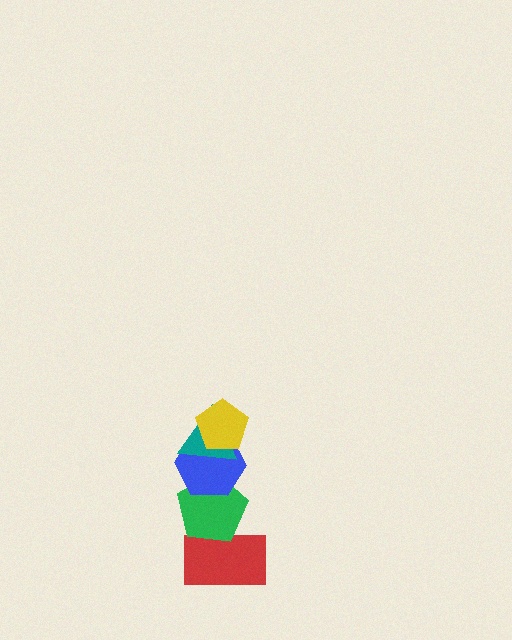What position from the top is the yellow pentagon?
The yellow pentagon is 1st from the top.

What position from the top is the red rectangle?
The red rectangle is 5th from the top.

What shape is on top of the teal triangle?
The yellow pentagon is on top of the teal triangle.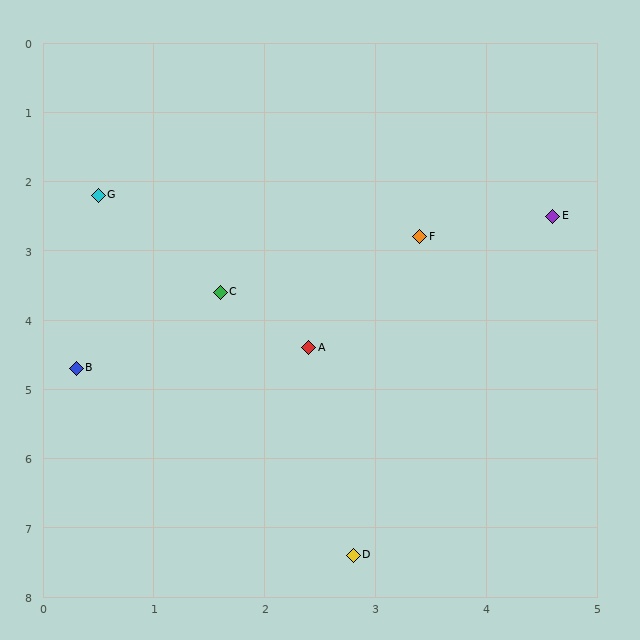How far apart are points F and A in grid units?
Points F and A are about 1.9 grid units apart.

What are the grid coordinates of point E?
Point E is at approximately (4.6, 2.5).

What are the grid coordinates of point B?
Point B is at approximately (0.3, 4.7).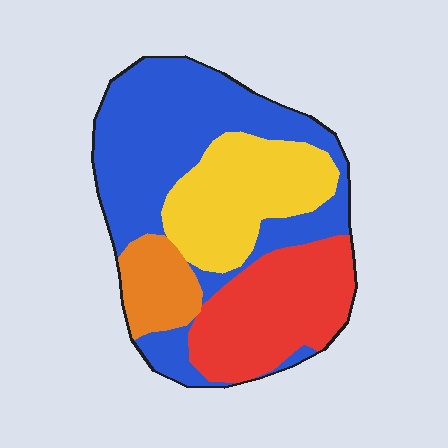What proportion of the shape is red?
Red takes up between a sixth and a third of the shape.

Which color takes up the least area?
Orange, at roughly 10%.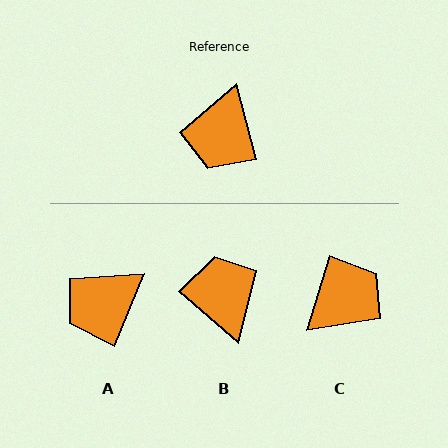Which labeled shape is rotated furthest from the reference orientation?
C, about 147 degrees away.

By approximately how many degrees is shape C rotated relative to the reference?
Approximately 147 degrees counter-clockwise.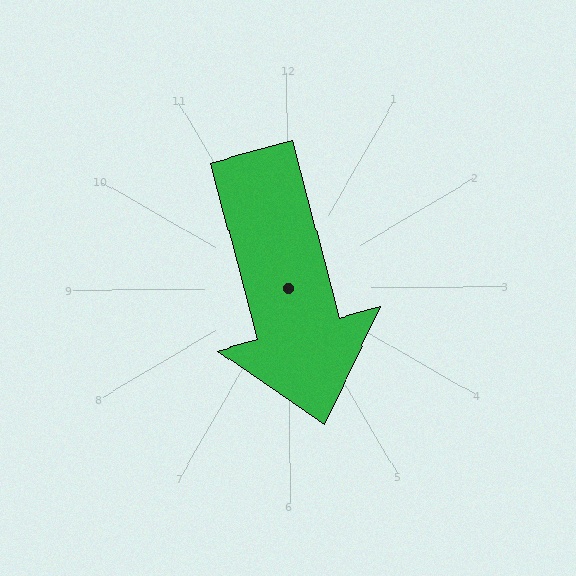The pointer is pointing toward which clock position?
Roughly 6 o'clock.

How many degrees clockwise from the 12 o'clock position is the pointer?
Approximately 165 degrees.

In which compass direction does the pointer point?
South.